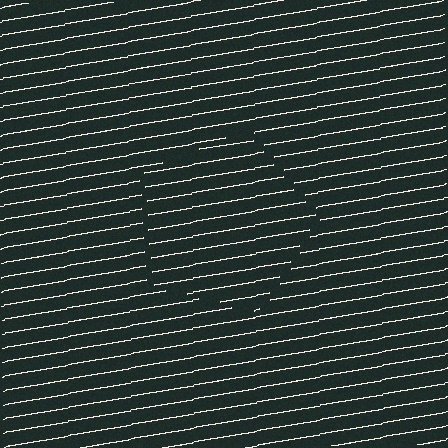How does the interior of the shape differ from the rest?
The interior of the shape contains the same grating, shifted by half a period — the contour is defined by the phase discontinuity where line-ends from the inner and outer gratings abut.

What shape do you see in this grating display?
An illusory pentagon. The interior of the shape contains the same grating, shifted by half a period — the contour is defined by the phase discontinuity where line-ends from the inner and outer gratings abut.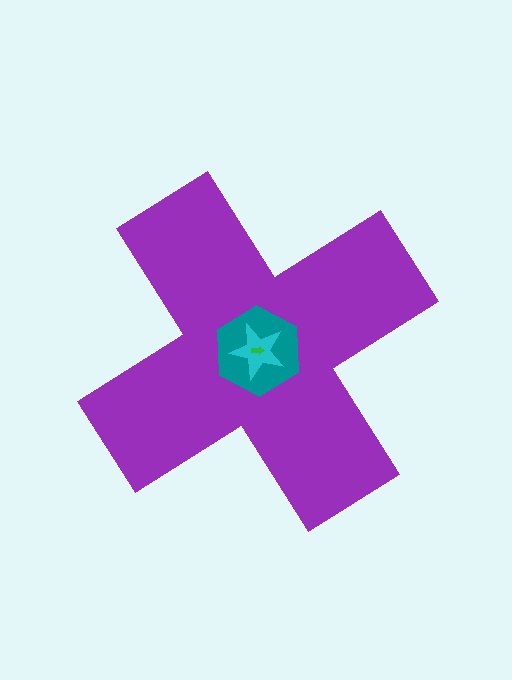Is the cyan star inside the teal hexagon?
Yes.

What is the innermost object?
The green arrow.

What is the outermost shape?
The purple cross.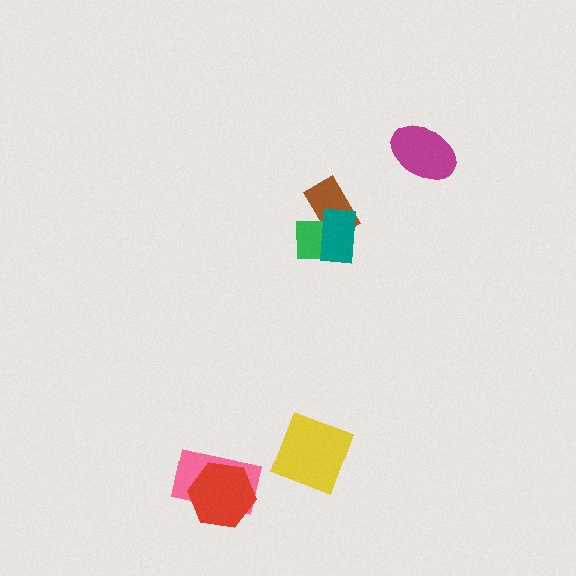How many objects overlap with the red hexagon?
1 object overlaps with the red hexagon.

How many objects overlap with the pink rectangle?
1 object overlaps with the pink rectangle.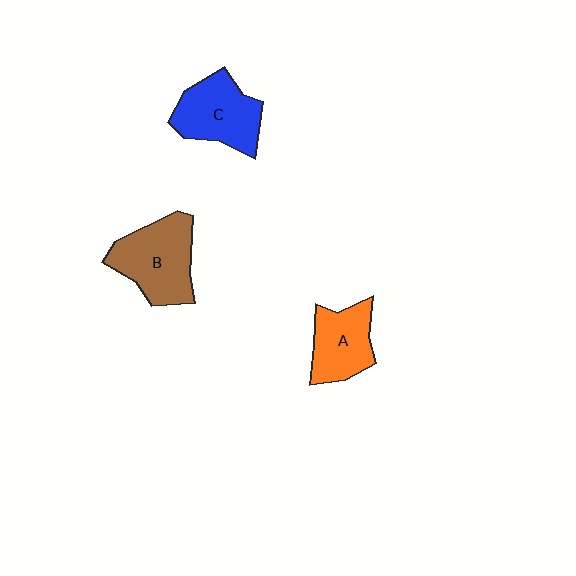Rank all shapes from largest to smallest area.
From largest to smallest: B (brown), C (blue), A (orange).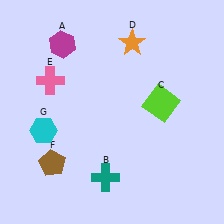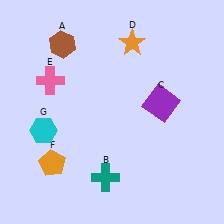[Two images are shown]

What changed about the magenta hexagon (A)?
In Image 1, A is magenta. In Image 2, it changed to brown.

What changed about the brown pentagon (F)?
In Image 1, F is brown. In Image 2, it changed to orange.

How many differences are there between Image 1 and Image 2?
There are 3 differences between the two images.